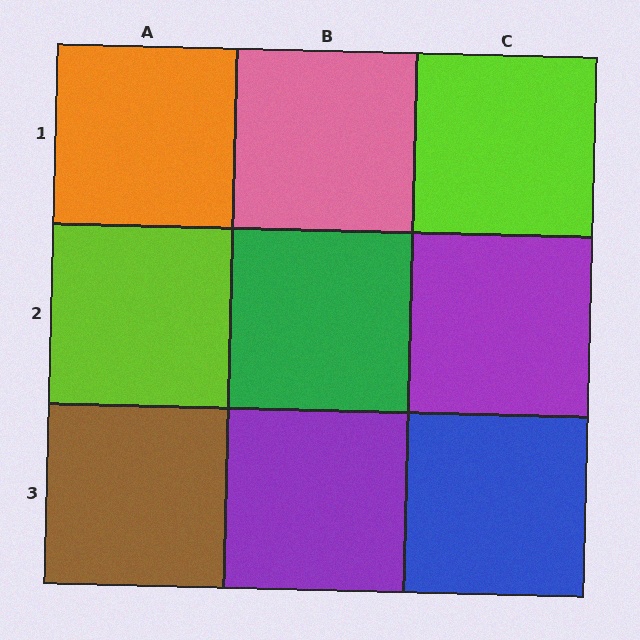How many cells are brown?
1 cell is brown.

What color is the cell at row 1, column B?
Pink.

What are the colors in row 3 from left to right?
Brown, purple, blue.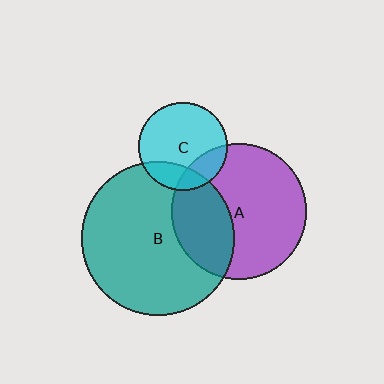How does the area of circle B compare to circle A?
Approximately 1.3 times.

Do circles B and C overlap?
Yes.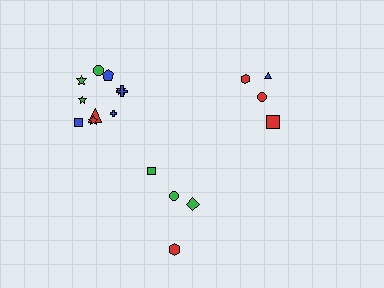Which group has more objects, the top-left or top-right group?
The top-left group.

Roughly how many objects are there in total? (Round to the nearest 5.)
Roughly 20 objects in total.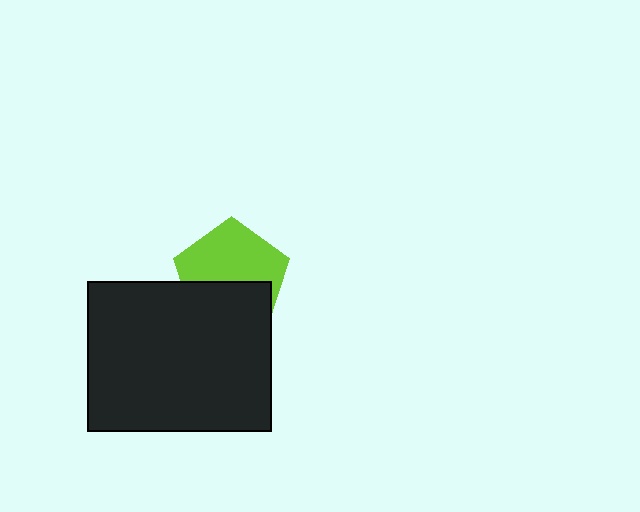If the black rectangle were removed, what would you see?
You would see the complete lime pentagon.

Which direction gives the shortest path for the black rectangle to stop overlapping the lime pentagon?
Moving down gives the shortest separation.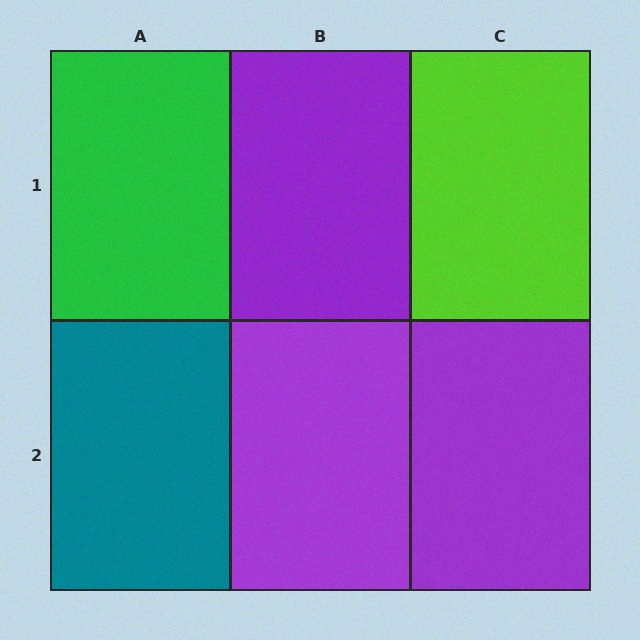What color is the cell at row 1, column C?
Lime.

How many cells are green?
1 cell is green.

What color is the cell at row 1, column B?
Purple.